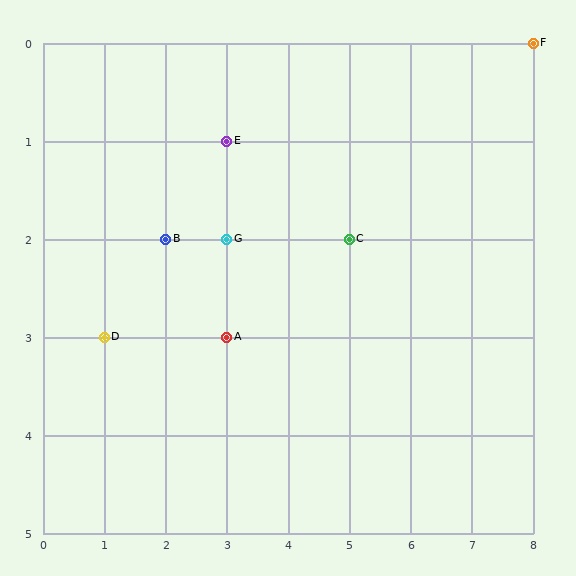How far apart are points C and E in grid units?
Points C and E are 2 columns and 1 row apart (about 2.2 grid units diagonally).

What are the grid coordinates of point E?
Point E is at grid coordinates (3, 1).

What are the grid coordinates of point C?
Point C is at grid coordinates (5, 2).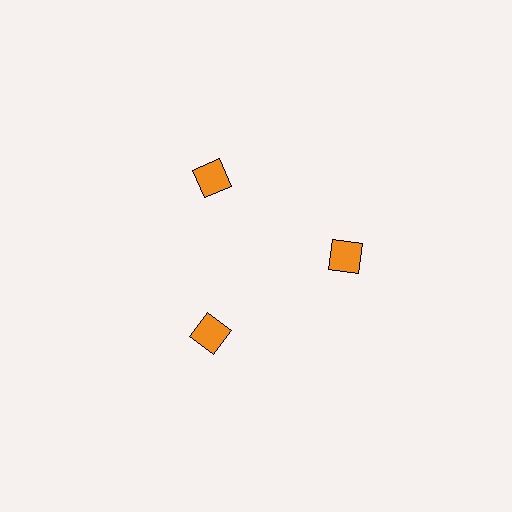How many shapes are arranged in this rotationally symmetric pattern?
There are 3 shapes, arranged in 3 groups of 1.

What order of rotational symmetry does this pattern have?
This pattern has 3-fold rotational symmetry.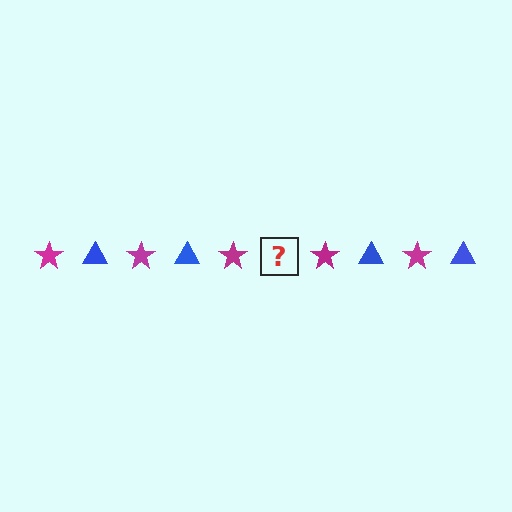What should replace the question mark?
The question mark should be replaced with a blue triangle.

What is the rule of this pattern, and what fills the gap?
The rule is that the pattern alternates between magenta star and blue triangle. The gap should be filled with a blue triangle.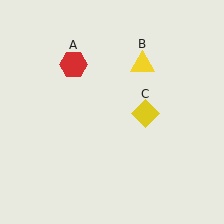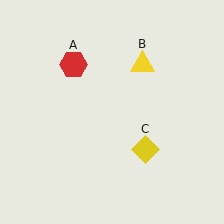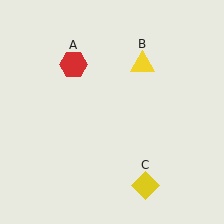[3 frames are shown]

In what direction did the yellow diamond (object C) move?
The yellow diamond (object C) moved down.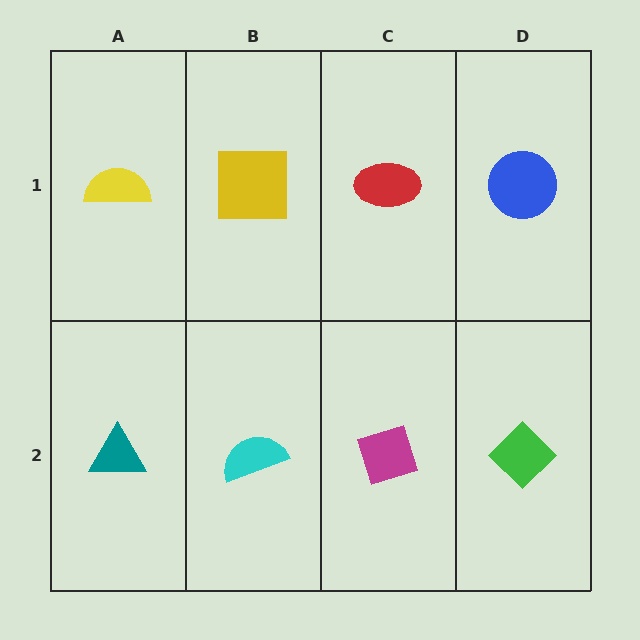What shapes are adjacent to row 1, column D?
A green diamond (row 2, column D), a red ellipse (row 1, column C).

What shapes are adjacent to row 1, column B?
A cyan semicircle (row 2, column B), a yellow semicircle (row 1, column A), a red ellipse (row 1, column C).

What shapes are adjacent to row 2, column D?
A blue circle (row 1, column D), a magenta diamond (row 2, column C).